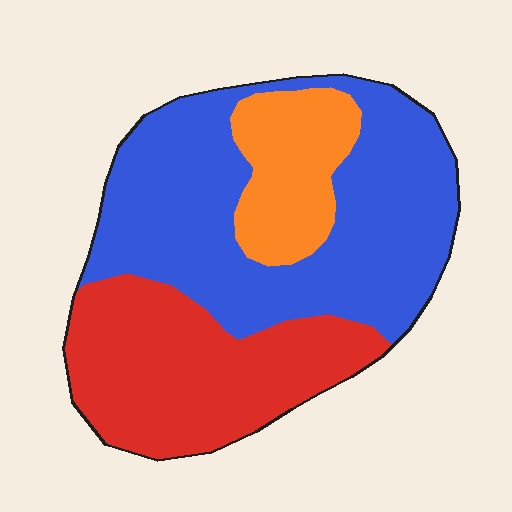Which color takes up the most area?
Blue, at roughly 50%.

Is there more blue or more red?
Blue.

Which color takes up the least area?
Orange, at roughly 15%.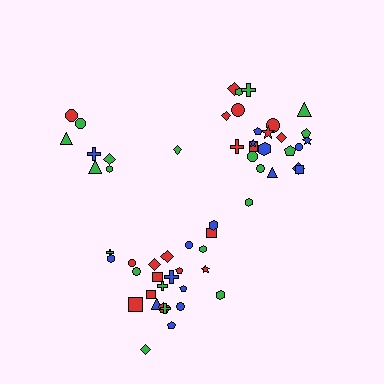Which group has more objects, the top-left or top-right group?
The top-right group.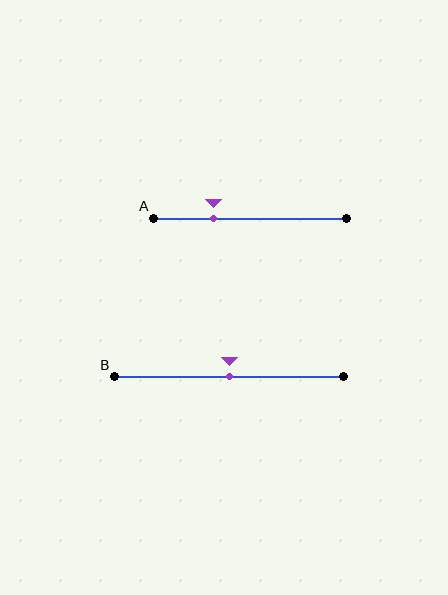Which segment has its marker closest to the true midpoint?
Segment B has its marker closest to the true midpoint.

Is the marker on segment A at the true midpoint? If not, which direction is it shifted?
No, the marker on segment A is shifted to the left by about 19% of the segment length.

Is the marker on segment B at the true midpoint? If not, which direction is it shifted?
Yes, the marker on segment B is at the true midpoint.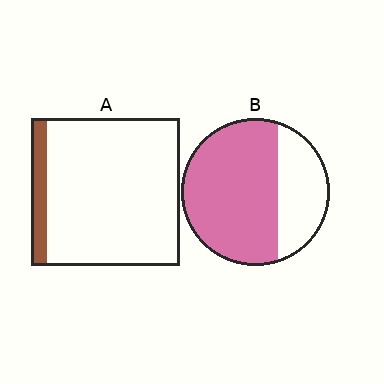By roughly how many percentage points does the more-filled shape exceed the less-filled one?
By roughly 60 percentage points (B over A).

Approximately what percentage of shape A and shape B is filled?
A is approximately 10% and B is approximately 70%.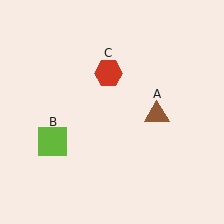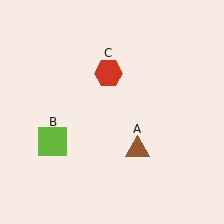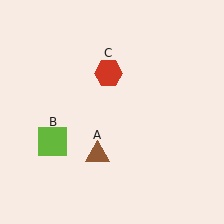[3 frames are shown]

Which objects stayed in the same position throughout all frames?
Lime square (object B) and red hexagon (object C) remained stationary.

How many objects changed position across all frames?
1 object changed position: brown triangle (object A).